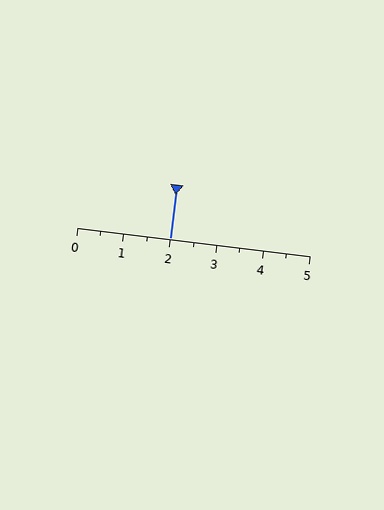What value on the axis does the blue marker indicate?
The marker indicates approximately 2.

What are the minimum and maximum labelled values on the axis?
The axis runs from 0 to 5.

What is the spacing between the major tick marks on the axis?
The major ticks are spaced 1 apart.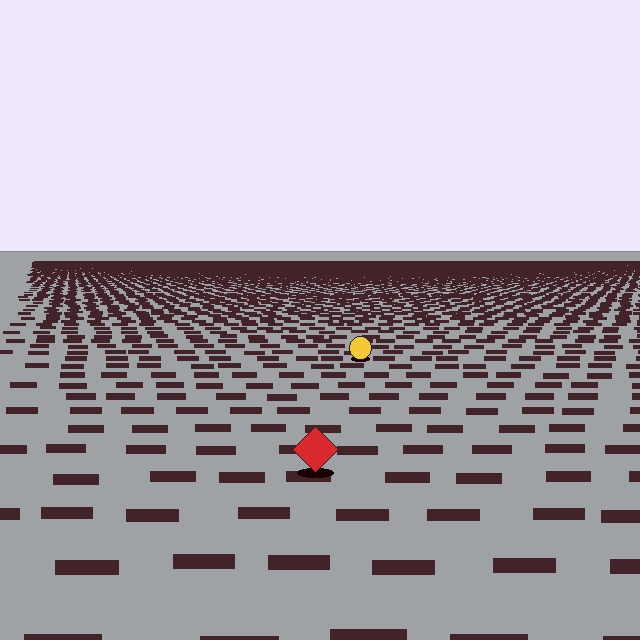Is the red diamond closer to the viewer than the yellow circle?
Yes. The red diamond is closer — you can tell from the texture gradient: the ground texture is coarser near it.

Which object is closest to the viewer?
The red diamond is closest. The texture marks near it are larger and more spread out.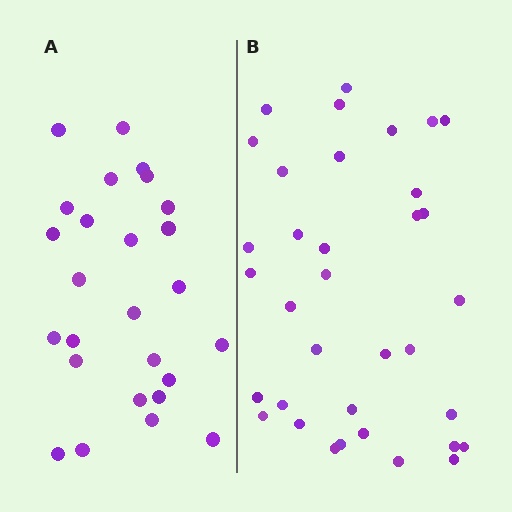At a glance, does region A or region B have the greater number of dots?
Region B (the right region) has more dots.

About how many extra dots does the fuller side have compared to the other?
Region B has roughly 8 or so more dots than region A.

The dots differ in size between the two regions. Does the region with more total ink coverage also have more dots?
No. Region A has more total ink coverage because its dots are larger, but region B actually contains more individual dots. Total area can be misleading — the number of items is what matters here.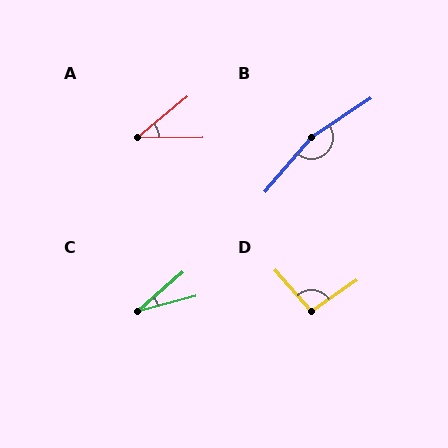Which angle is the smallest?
C, at approximately 26 degrees.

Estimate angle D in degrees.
Approximately 96 degrees.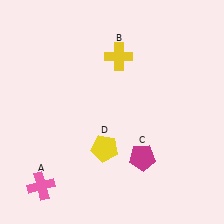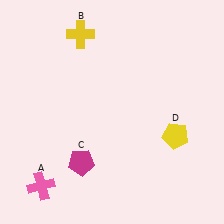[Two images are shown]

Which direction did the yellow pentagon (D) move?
The yellow pentagon (D) moved right.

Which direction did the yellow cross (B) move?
The yellow cross (B) moved left.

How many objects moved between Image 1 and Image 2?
3 objects moved between the two images.